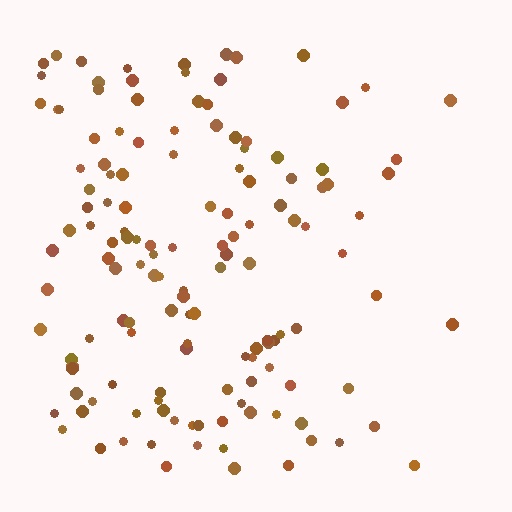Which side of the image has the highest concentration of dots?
The left.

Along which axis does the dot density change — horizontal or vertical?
Horizontal.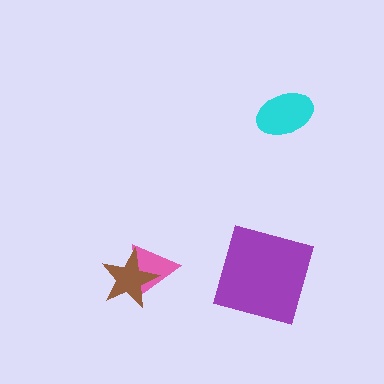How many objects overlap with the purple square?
0 objects overlap with the purple square.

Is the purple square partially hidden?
No, no other shape covers it.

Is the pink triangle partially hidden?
Yes, it is partially covered by another shape.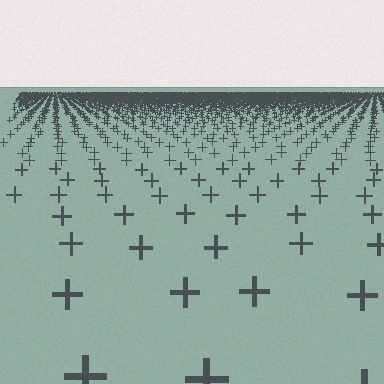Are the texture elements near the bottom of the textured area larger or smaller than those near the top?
Larger. Near the bottom, elements are closer to the viewer and appear at a bigger on-screen size.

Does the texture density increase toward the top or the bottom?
Density increases toward the top.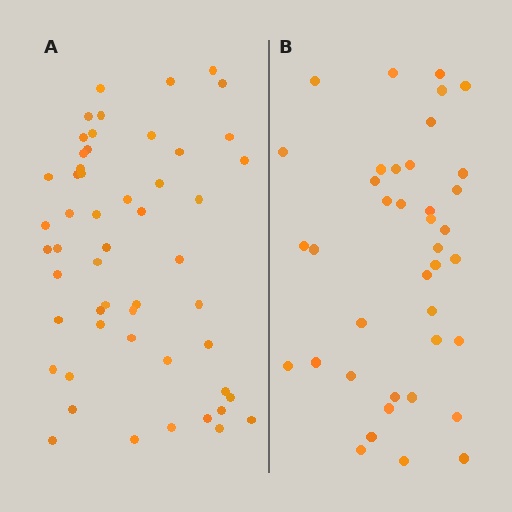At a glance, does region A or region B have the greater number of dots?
Region A (the left region) has more dots.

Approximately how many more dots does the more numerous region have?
Region A has approximately 15 more dots than region B.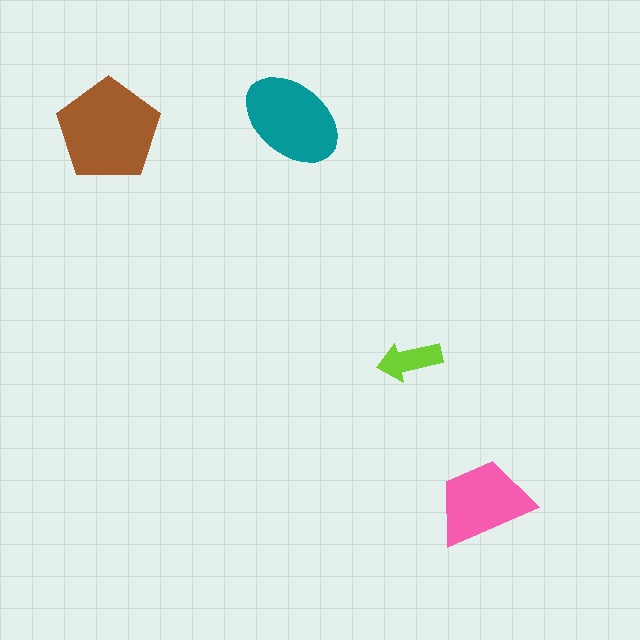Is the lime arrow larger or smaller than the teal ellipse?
Smaller.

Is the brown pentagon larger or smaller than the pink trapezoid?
Larger.